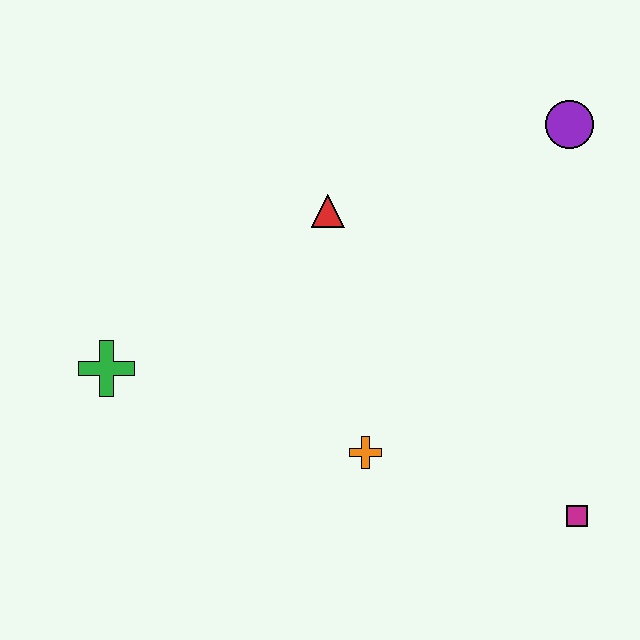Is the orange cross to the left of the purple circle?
Yes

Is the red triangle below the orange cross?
No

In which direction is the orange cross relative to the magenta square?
The orange cross is to the left of the magenta square.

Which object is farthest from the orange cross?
The purple circle is farthest from the orange cross.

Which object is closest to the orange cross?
The magenta square is closest to the orange cross.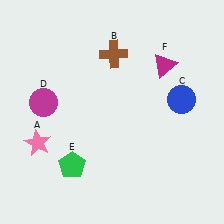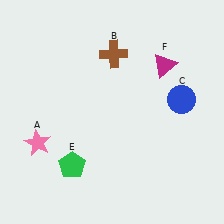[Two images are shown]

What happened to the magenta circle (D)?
The magenta circle (D) was removed in Image 2. It was in the top-left area of Image 1.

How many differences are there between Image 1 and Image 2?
There is 1 difference between the two images.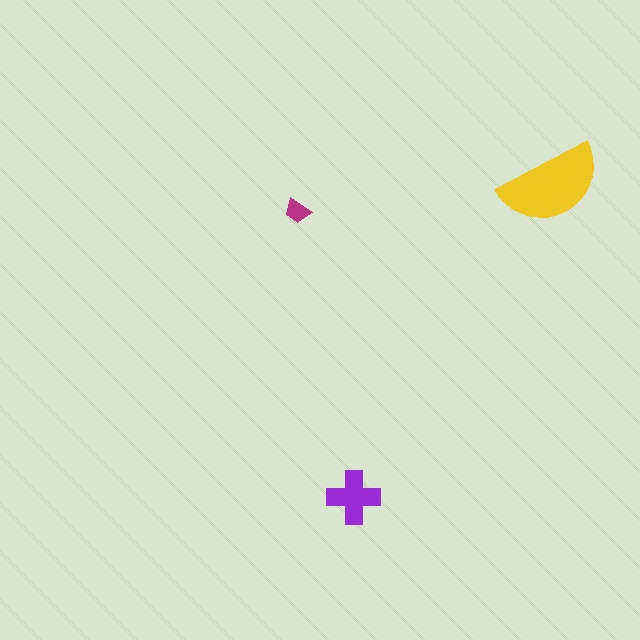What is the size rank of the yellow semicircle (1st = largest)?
1st.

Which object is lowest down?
The purple cross is bottommost.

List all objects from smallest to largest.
The magenta trapezoid, the purple cross, the yellow semicircle.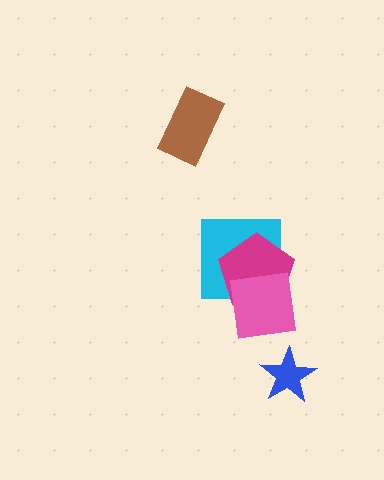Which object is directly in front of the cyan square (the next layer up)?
The magenta pentagon is directly in front of the cyan square.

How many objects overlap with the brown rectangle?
0 objects overlap with the brown rectangle.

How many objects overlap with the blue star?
0 objects overlap with the blue star.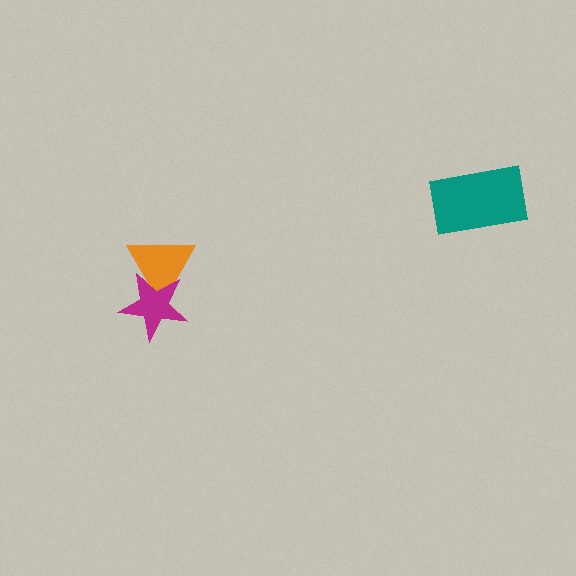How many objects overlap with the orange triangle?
1 object overlaps with the orange triangle.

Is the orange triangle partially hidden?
Yes, it is partially covered by another shape.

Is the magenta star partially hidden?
No, no other shape covers it.